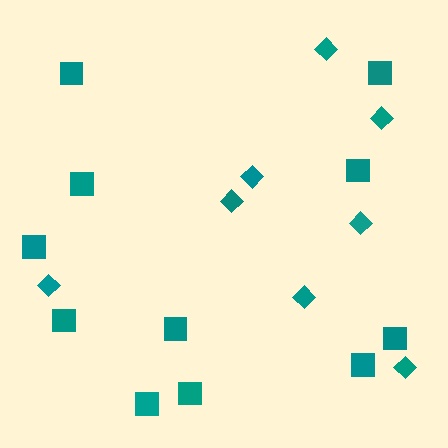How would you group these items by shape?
There are 2 groups: one group of squares (11) and one group of diamonds (8).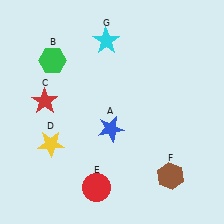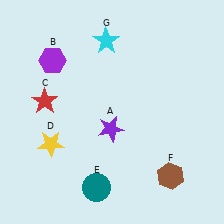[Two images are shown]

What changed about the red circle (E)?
In Image 1, E is red. In Image 2, it changed to teal.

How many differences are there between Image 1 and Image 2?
There are 3 differences between the two images.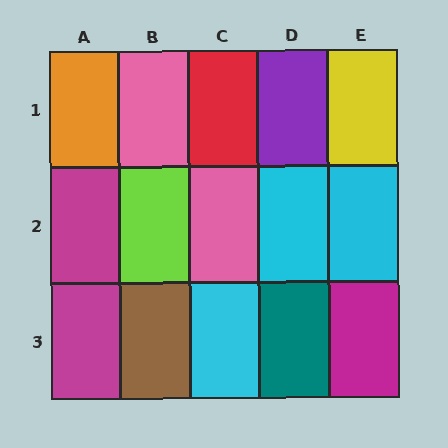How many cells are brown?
1 cell is brown.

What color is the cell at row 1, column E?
Yellow.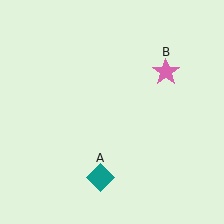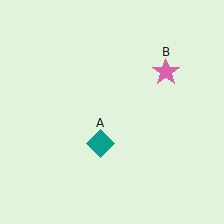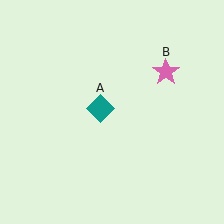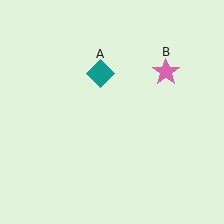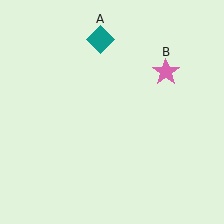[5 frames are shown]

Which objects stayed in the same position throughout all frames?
Pink star (object B) remained stationary.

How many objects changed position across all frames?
1 object changed position: teal diamond (object A).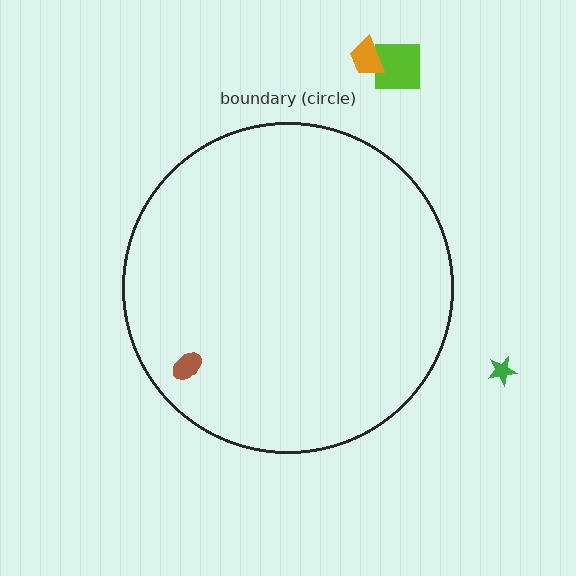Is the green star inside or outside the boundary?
Outside.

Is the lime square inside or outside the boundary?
Outside.